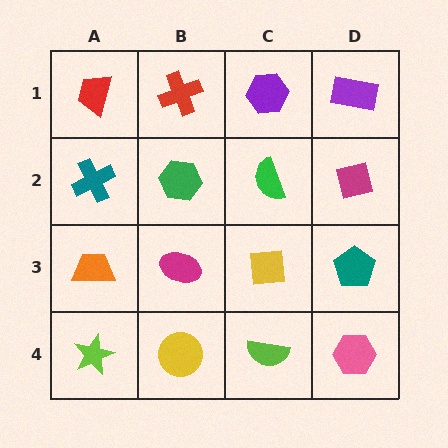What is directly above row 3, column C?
A green semicircle.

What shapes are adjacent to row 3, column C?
A green semicircle (row 2, column C), a lime semicircle (row 4, column C), a magenta ellipse (row 3, column B), a teal pentagon (row 3, column D).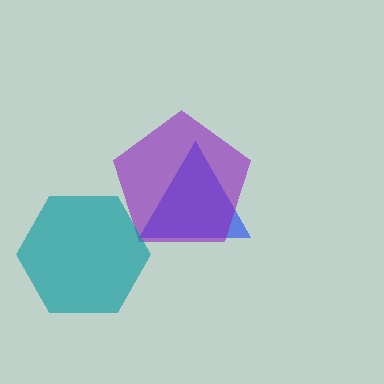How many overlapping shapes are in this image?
There are 3 overlapping shapes in the image.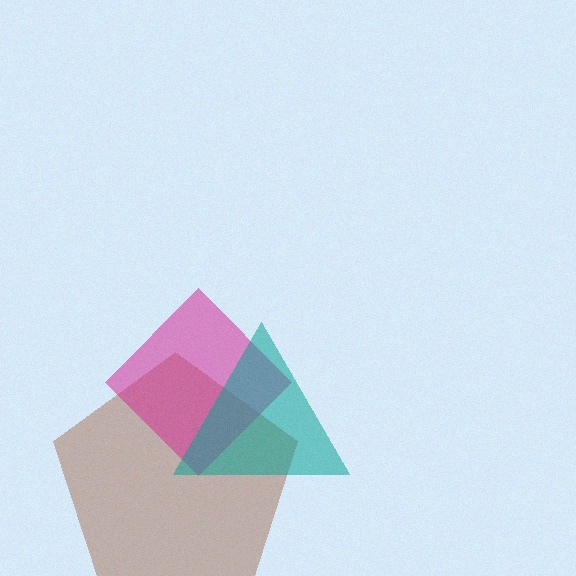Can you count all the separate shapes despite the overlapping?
Yes, there are 3 separate shapes.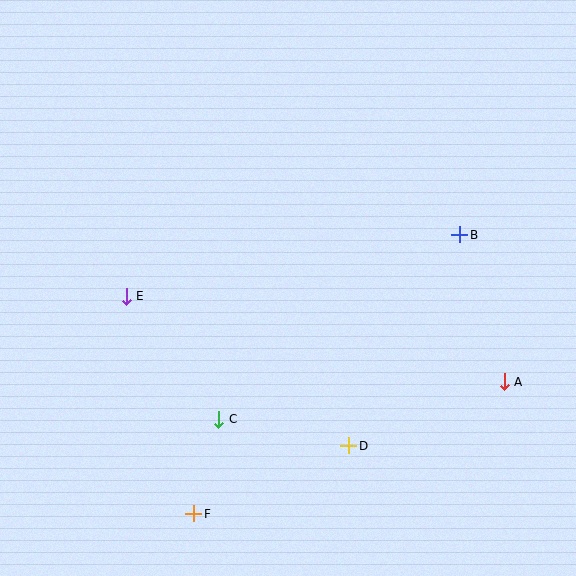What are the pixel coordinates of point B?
Point B is at (460, 235).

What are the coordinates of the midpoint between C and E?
The midpoint between C and E is at (172, 358).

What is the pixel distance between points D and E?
The distance between D and E is 268 pixels.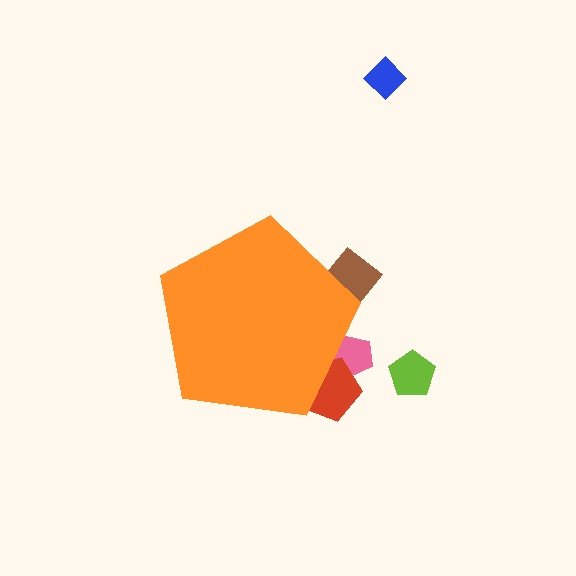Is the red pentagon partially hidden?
Yes, the red pentagon is partially hidden behind the orange pentagon.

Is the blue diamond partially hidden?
No, the blue diamond is fully visible.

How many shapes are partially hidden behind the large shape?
3 shapes are partially hidden.